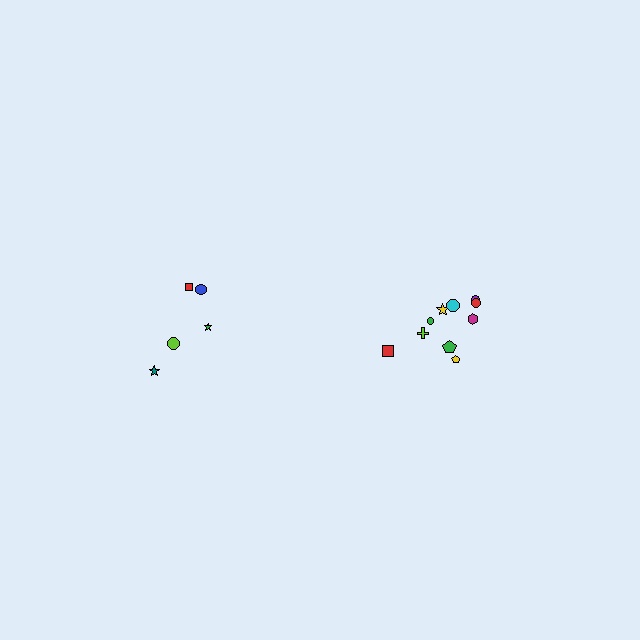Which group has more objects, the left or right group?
The right group.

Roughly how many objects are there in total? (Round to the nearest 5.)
Roughly 15 objects in total.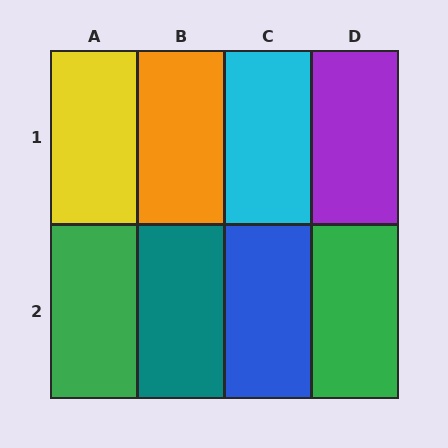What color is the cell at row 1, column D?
Purple.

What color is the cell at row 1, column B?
Orange.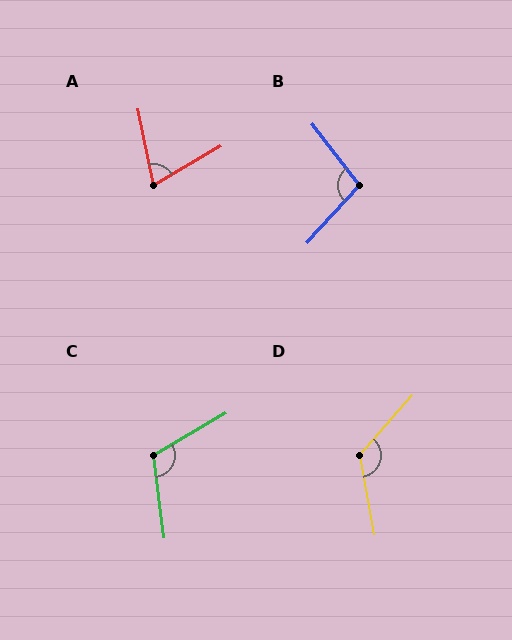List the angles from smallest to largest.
A (71°), B (100°), C (113°), D (128°).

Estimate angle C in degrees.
Approximately 113 degrees.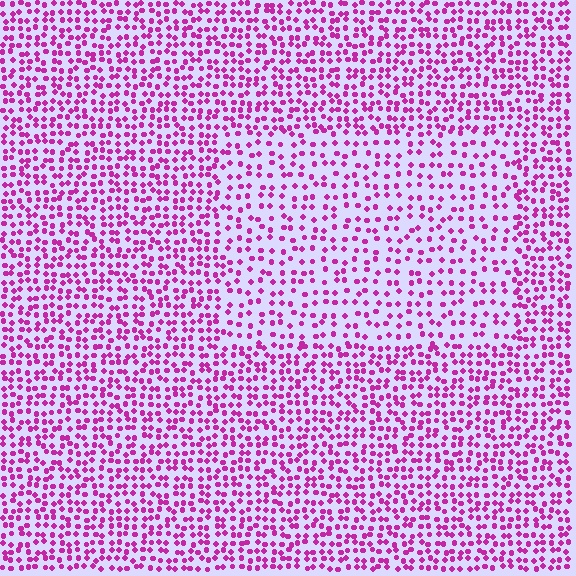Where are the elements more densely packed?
The elements are more densely packed outside the rectangle boundary.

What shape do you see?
I see a rectangle.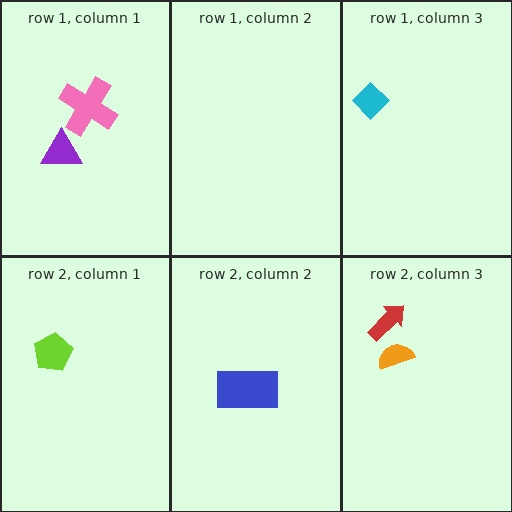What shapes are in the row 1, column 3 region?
The cyan diamond.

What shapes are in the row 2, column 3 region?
The orange semicircle, the red arrow.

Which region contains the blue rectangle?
The row 2, column 2 region.